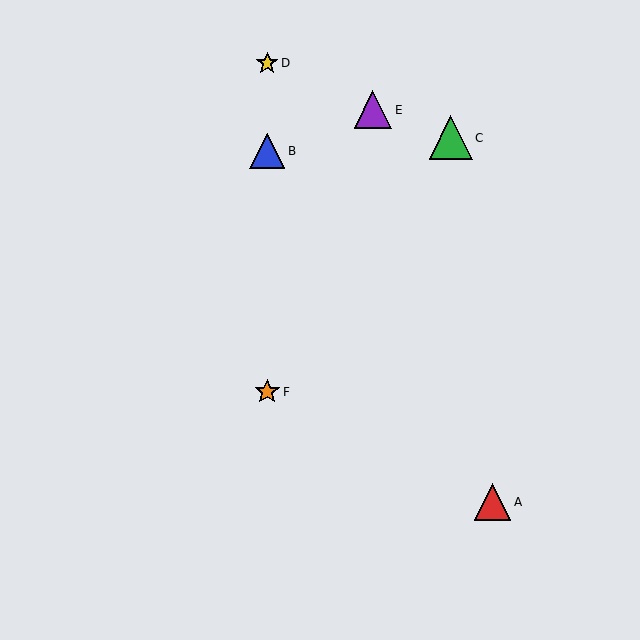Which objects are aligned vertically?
Objects B, D, F are aligned vertically.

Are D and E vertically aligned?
No, D is at x≈267 and E is at x≈373.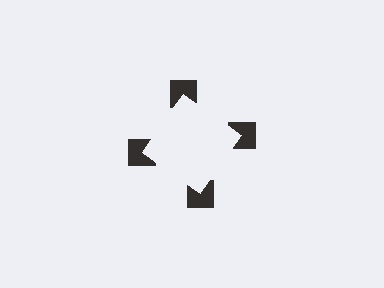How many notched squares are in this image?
There are 4 — one at each vertex of the illusory square.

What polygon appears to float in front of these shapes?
An illusory square — its edges are inferred from the aligned wedge cuts in the notched squares, not physically drawn.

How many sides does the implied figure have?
4 sides.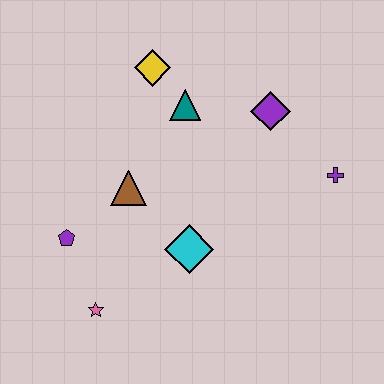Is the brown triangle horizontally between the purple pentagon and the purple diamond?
Yes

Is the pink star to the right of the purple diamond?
No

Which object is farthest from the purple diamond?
The pink star is farthest from the purple diamond.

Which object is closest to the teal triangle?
The yellow diamond is closest to the teal triangle.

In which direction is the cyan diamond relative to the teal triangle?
The cyan diamond is below the teal triangle.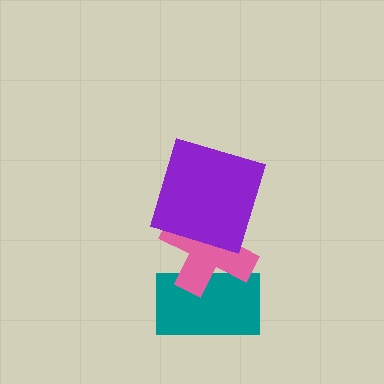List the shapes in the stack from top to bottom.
From top to bottom: the purple square, the pink cross, the teal rectangle.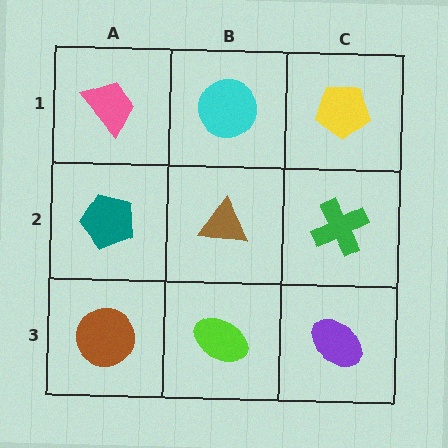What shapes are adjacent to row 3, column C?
A green cross (row 2, column C), a lime ellipse (row 3, column B).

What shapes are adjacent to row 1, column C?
A green cross (row 2, column C), a cyan circle (row 1, column B).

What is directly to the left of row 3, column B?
A brown circle.